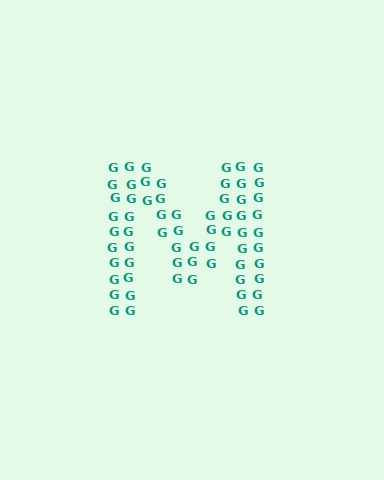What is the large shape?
The large shape is the letter M.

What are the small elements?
The small elements are letter G's.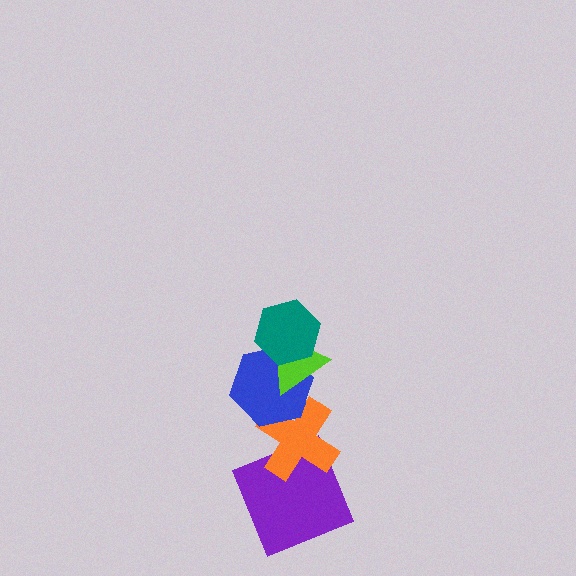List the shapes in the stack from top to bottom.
From top to bottom: the teal hexagon, the lime triangle, the blue hexagon, the orange cross, the purple square.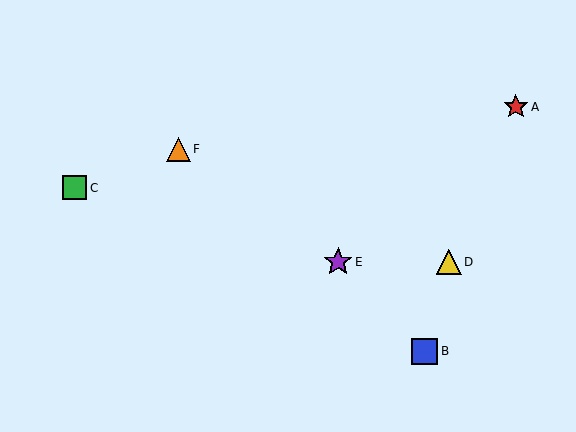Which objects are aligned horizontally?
Objects D, E are aligned horizontally.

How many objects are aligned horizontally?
2 objects (D, E) are aligned horizontally.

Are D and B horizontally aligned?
No, D is at y≈262 and B is at y≈351.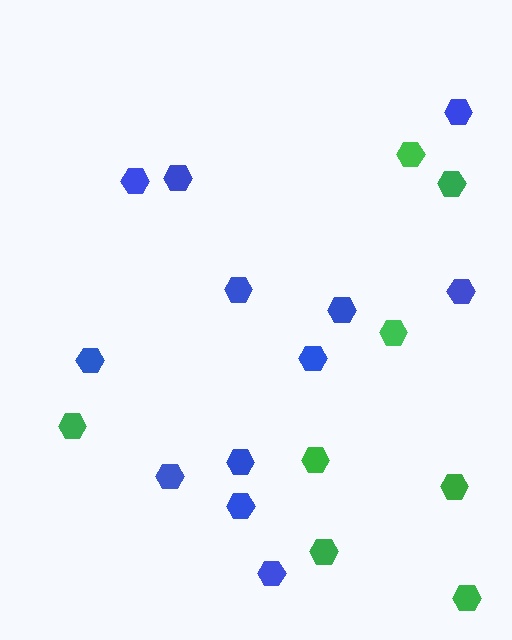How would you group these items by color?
There are 2 groups: one group of blue hexagons (12) and one group of green hexagons (8).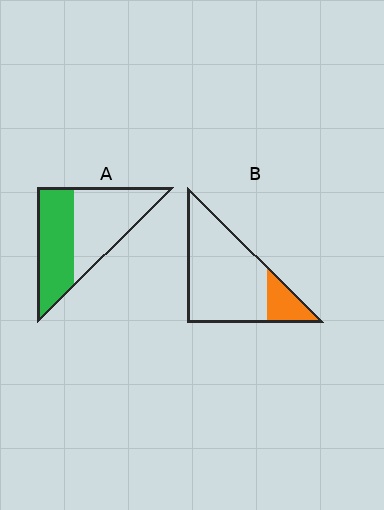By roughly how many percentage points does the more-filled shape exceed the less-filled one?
By roughly 30 percentage points (A over B).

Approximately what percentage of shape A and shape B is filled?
A is approximately 45% and B is approximately 20%.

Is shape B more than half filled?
No.